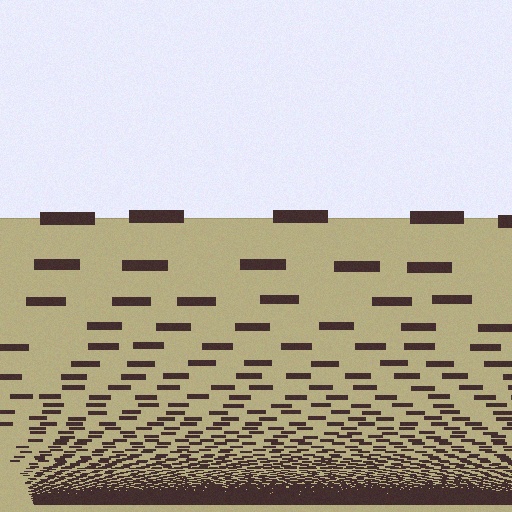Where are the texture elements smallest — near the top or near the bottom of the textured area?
Near the bottom.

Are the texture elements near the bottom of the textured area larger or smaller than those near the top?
Smaller. The gradient is inverted — elements near the bottom are smaller and denser.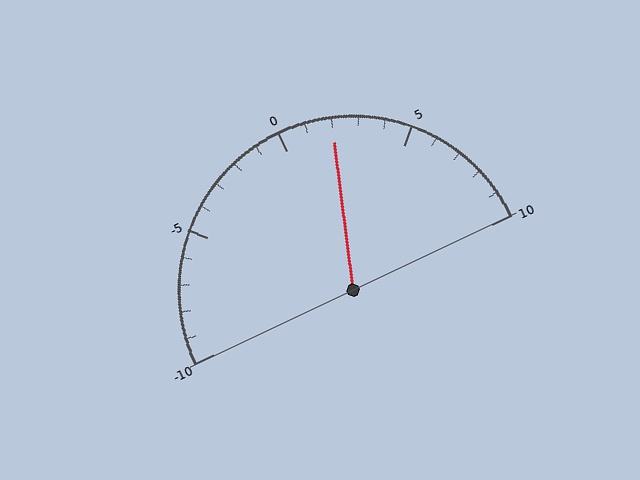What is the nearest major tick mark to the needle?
The nearest major tick mark is 0.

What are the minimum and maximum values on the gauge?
The gauge ranges from -10 to 10.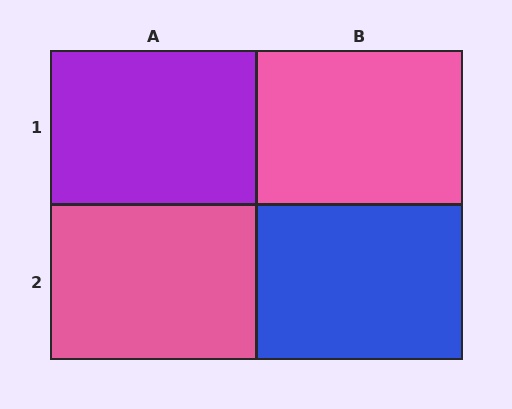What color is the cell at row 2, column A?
Pink.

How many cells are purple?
1 cell is purple.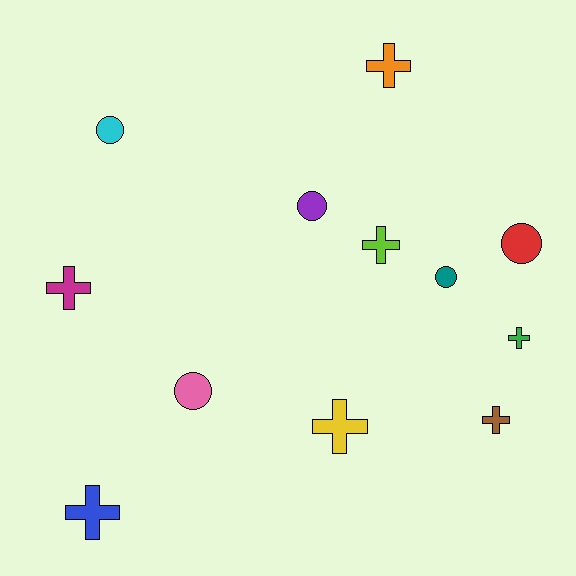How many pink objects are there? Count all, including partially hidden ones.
There is 1 pink object.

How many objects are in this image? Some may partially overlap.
There are 12 objects.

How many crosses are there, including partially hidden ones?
There are 7 crosses.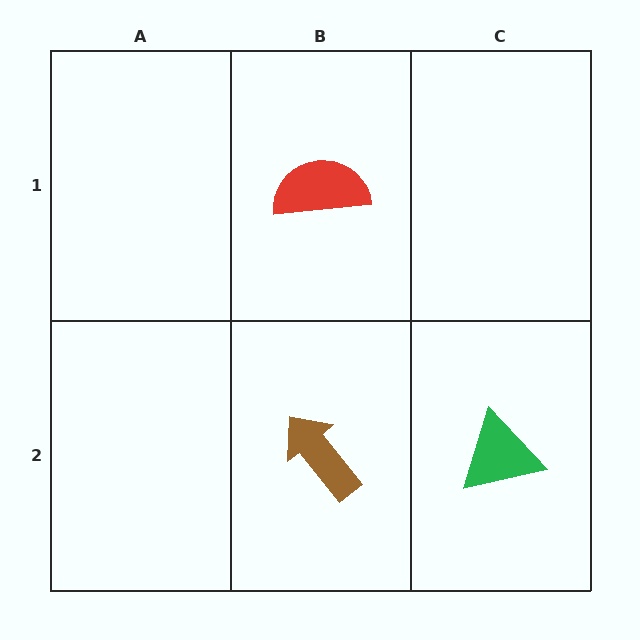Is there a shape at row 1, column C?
No, that cell is empty.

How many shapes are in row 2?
2 shapes.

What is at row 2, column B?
A brown arrow.